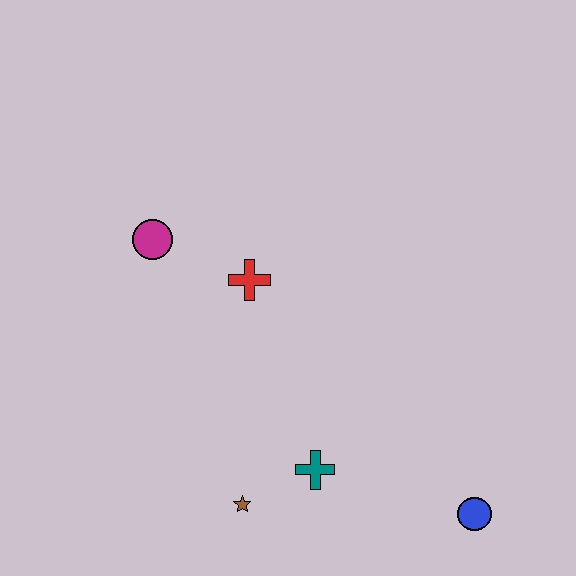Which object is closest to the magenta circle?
The red cross is closest to the magenta circle.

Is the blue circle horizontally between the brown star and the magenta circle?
No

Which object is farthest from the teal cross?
The magenta circle is farthest from the teal cross.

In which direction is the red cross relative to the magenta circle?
The red cross is to the right of the magenta circle.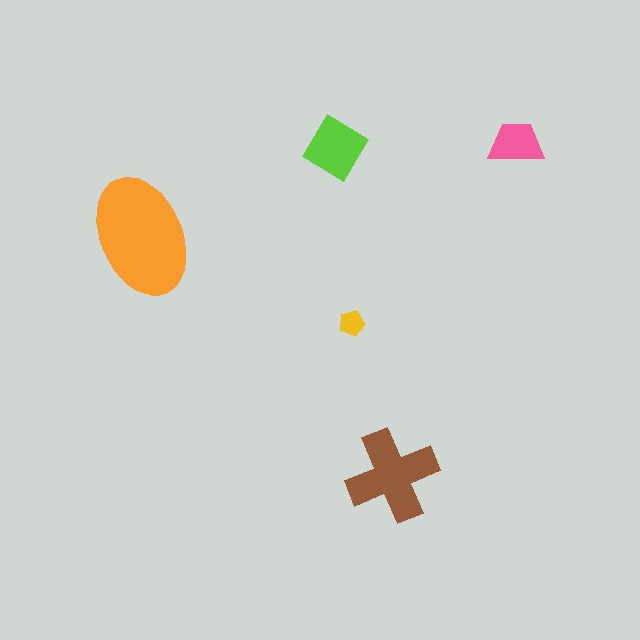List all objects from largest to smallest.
The orange ellipse, the brown cross, the lime diamond, the pink trapezoid, the yellow pentagon.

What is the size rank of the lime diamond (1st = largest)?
3rd.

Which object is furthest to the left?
The orange ellipse is leftmost.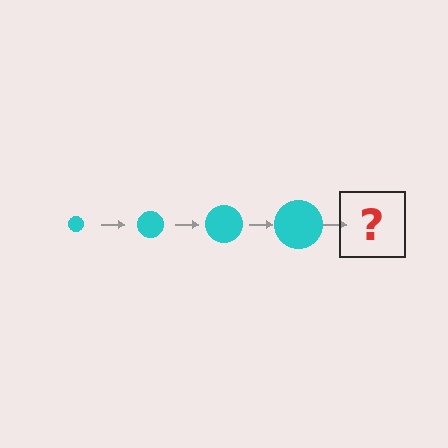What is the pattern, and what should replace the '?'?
The pattern is that the circle gets progressively larger each step. The '?' should be a cyan circle, larger than the previous one.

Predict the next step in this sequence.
The next step is a cyan circle, larger than the previous one.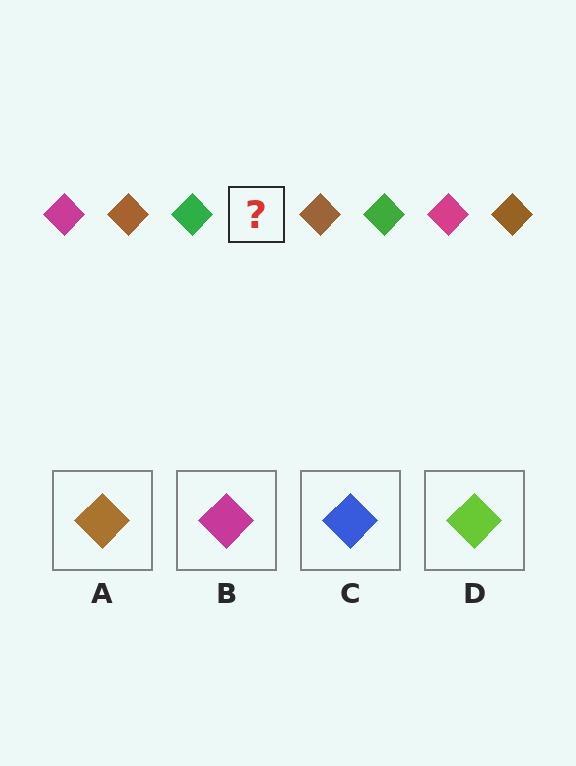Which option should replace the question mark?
Option B.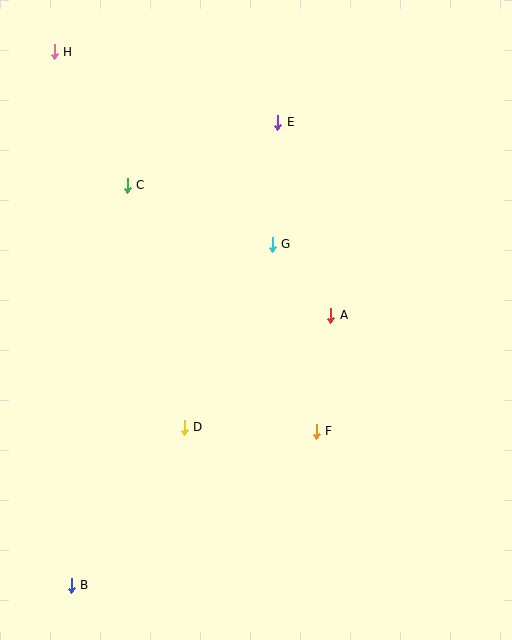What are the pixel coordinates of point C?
Point C is at (127, 185).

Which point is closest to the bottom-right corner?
Point F is closest to the bottom-right corner.